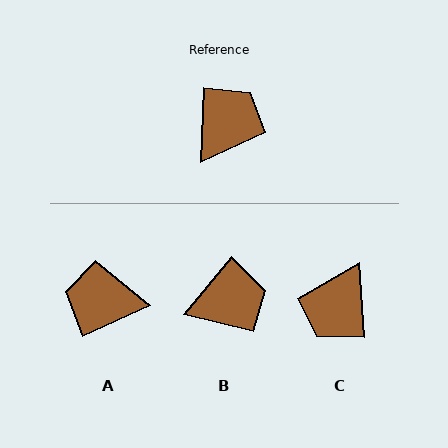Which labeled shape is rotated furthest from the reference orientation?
C, about 174 degrees away.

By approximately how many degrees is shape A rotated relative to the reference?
Approximately 116 degrees counter-clockwise.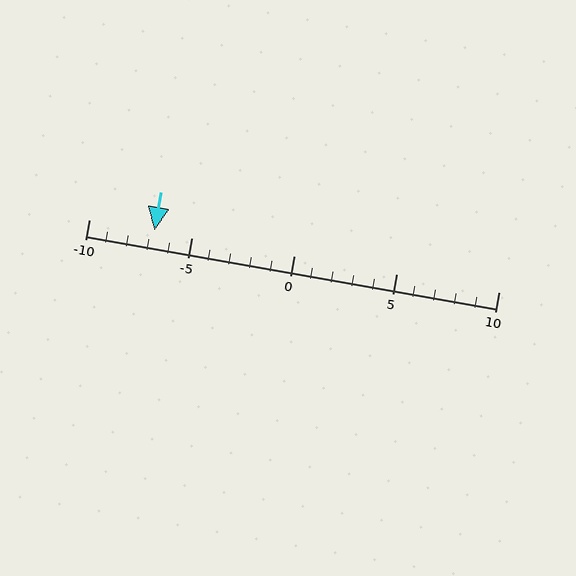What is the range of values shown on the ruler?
The ruler shows values from -10 to 10.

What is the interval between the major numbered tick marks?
The major tick marks are spaced 5 units apart.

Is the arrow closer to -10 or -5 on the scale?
The arrow is closer to -5.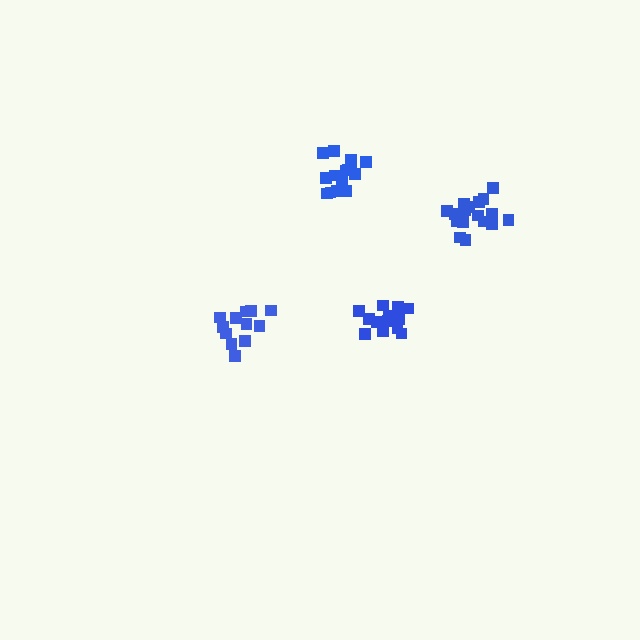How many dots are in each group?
Group 1: 16 dots, Group 2: 12 dots, Group 3: 18 dots, Group 4: 16 dots (62 total).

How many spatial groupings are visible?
There are 4 spatial groupings.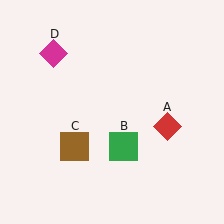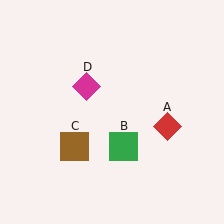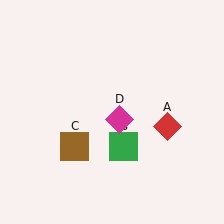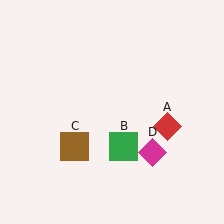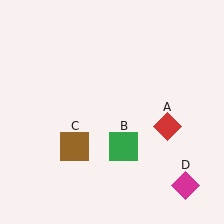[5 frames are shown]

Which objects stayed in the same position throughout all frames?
Red diamond (object A) and green square (object B) and brown square (object C) remained stationary.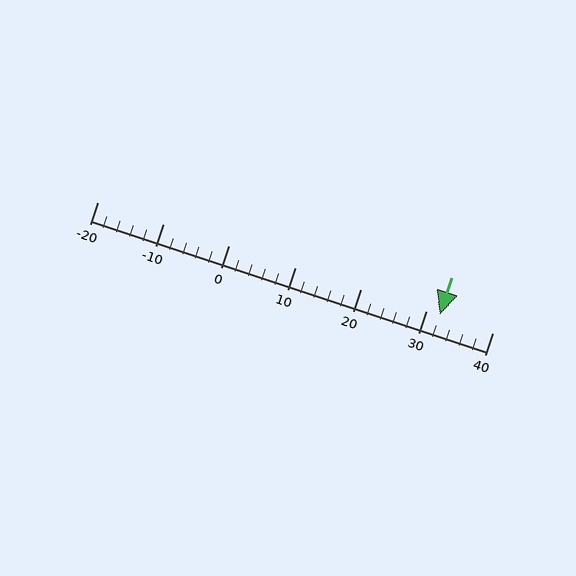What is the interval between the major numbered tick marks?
The major tick marks are spaced 10 units apart.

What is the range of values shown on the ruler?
The ruler shows values from -20 to 40.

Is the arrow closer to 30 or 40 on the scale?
The arrow is closer to 30.